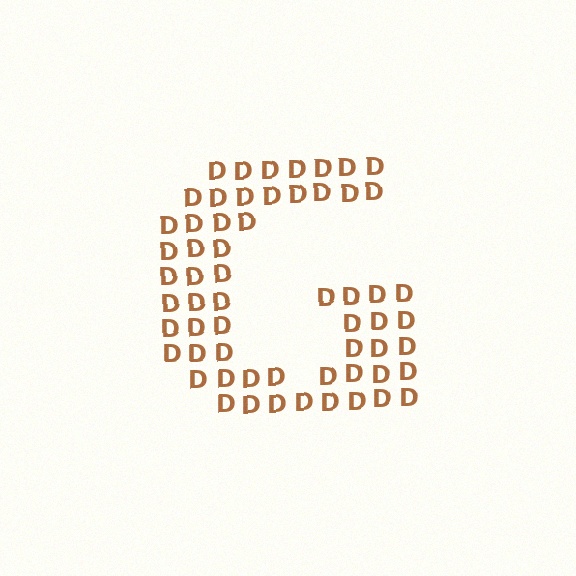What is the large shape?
The large shape is the letter G.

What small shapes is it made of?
It is made of small letter D's.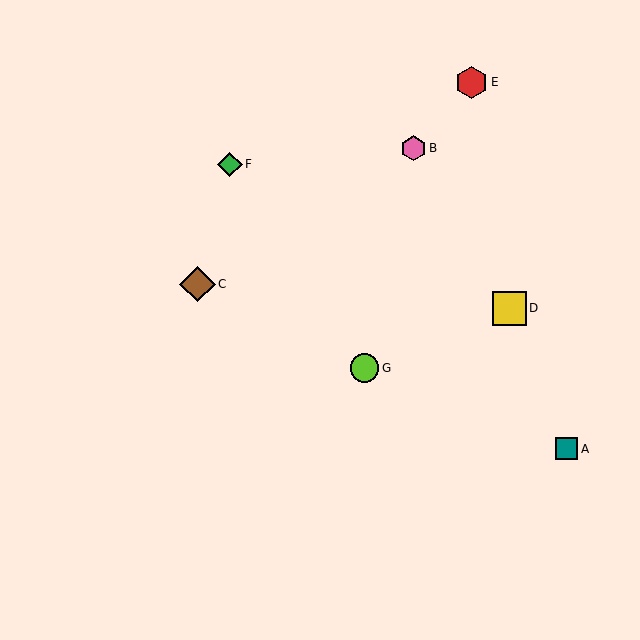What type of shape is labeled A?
Shape A is a teal square.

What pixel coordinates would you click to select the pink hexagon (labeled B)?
Click at (413, 148) to select the pink hexagon B.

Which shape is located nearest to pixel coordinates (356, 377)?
The lime circle (labeled G) at (364, 368) is nearest to that location.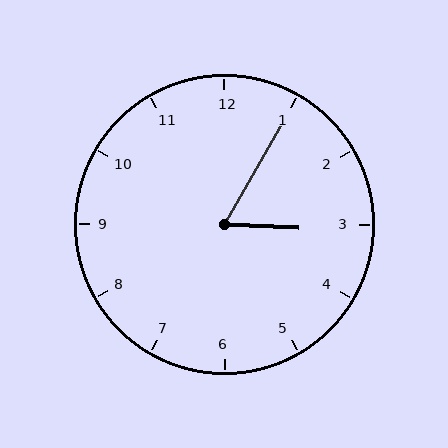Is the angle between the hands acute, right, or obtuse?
It is acute.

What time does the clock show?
3:05.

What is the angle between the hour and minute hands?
Approximately 62 degrees.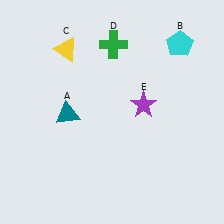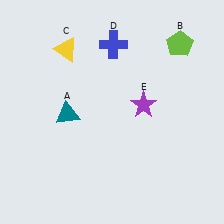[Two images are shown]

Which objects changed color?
B changed from cyan to lime. D changed from green to blue.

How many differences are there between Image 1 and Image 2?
There are 2 differences between the two images.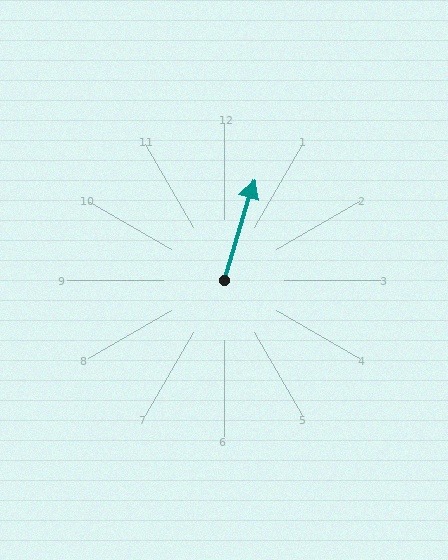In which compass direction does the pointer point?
North.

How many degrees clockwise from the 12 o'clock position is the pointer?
Approximately 17 degrees.